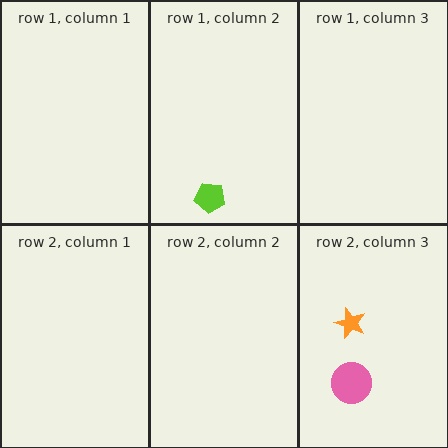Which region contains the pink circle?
The row 2, column 3 region.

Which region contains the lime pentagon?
The row 1, column 2 region.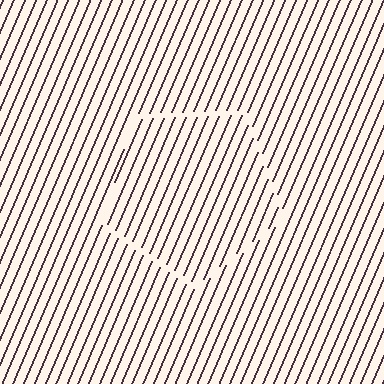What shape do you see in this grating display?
An illusory pentagon. The interior of the shape contains the same grating, shifted by half a period — the contour is defined by the phase discontinuity where line-ends from the inner and outer gratings abut.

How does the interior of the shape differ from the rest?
The interior of the shape contains the same grating, shifted by half a period — the contour is defined by the phase discontinuity where line-ends from the inner and outer gratings abut.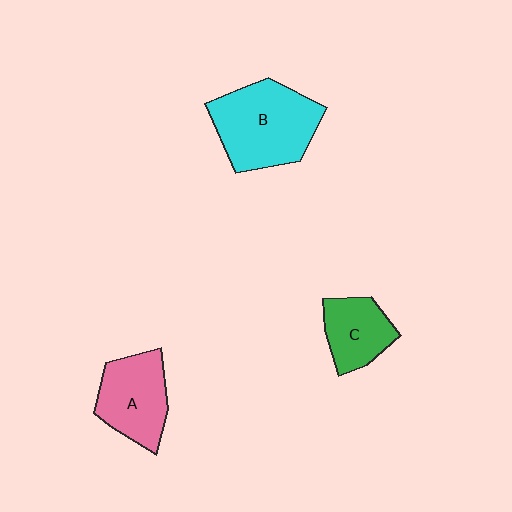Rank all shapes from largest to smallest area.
From largest to smallest: B (cyan), A (pink), C (green).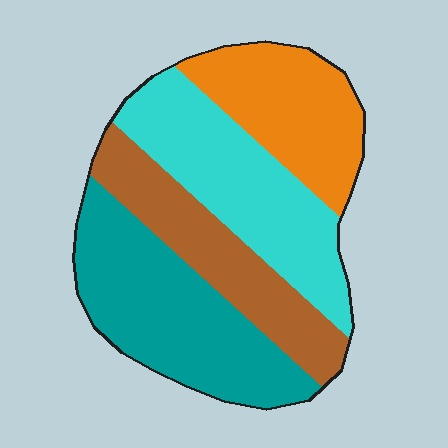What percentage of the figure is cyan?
Cyan takes up between a quarter and a half of the figure.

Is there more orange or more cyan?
Cyan.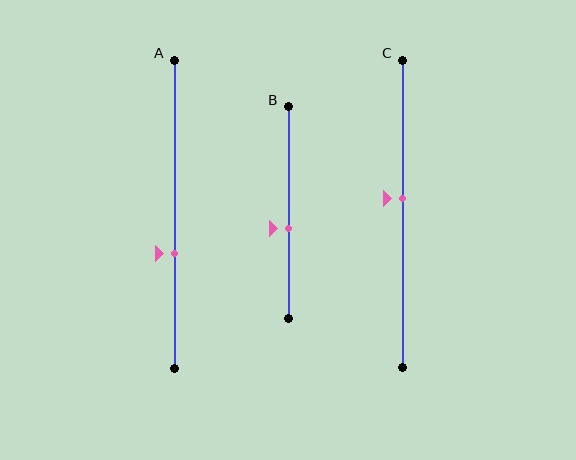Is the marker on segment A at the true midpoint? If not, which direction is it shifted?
No, the marker on segment A is shifted downward by about 13% of the segment length.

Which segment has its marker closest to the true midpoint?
Segment C has its marker closest to the true midpoint.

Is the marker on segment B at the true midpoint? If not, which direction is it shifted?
No, the marker on segment B is shifted downward by about 8% of the segment length.